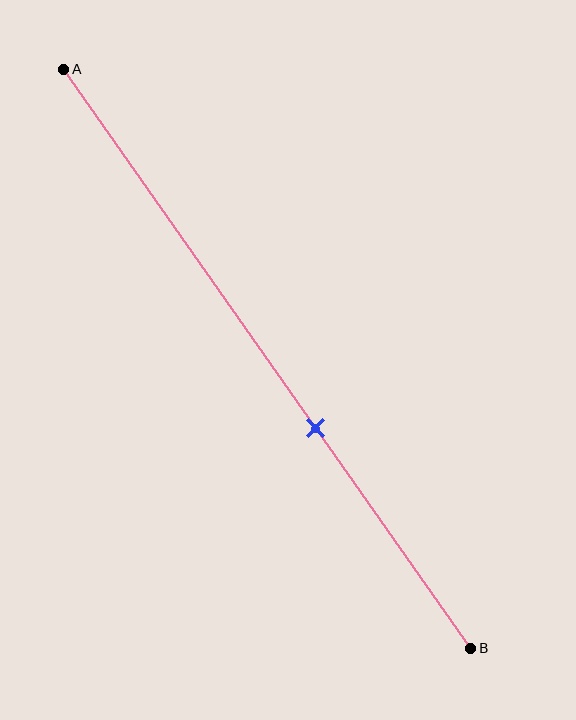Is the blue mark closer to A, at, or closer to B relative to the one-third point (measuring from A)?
The blue mark is closer to point B than the one-third point of segment AB.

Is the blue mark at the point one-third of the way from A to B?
No, the mark is at about 60% from A, not at the 33% one-third point.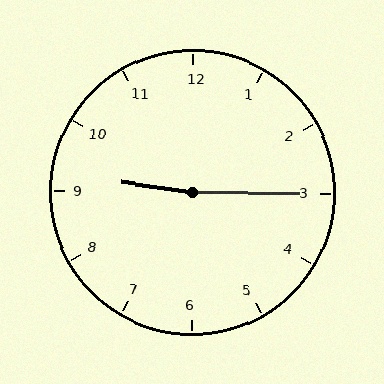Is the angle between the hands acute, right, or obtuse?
It is obtuse.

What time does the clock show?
9:15.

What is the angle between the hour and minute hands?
Approximately 172 degrees.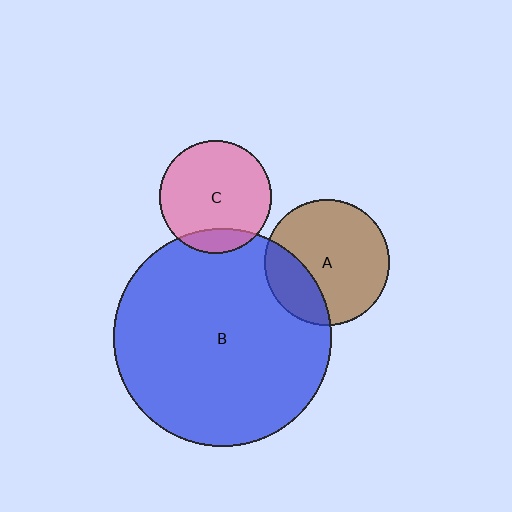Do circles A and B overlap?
Yes.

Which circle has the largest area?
Circle B (blue).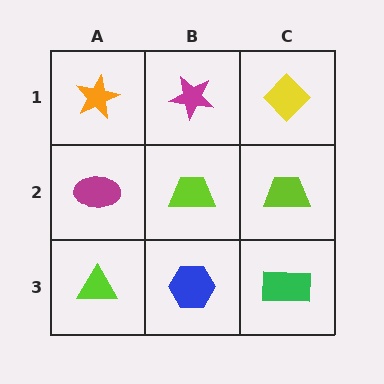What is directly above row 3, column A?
A magenta ellipse.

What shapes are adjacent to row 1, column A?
A magenta ellipse (row 2, column A), a magenta star (row 1, column B).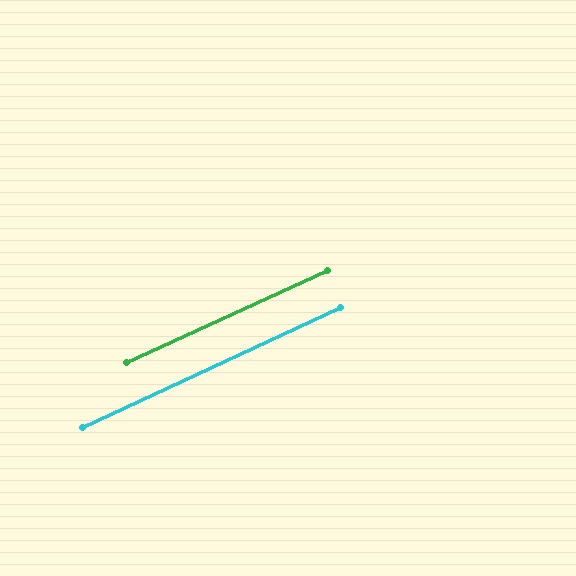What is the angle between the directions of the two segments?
Approximately 1 degree.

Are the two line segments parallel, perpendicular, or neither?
Parallel — their directions differ by only 0.6°.